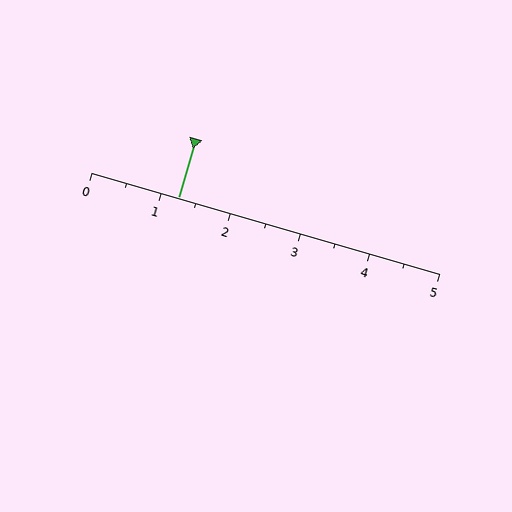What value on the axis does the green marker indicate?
The marker indicates approximately 1.2.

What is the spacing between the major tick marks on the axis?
The major ticks are spaced 1 apart.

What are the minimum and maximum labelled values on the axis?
The axis runs from 0 to 5.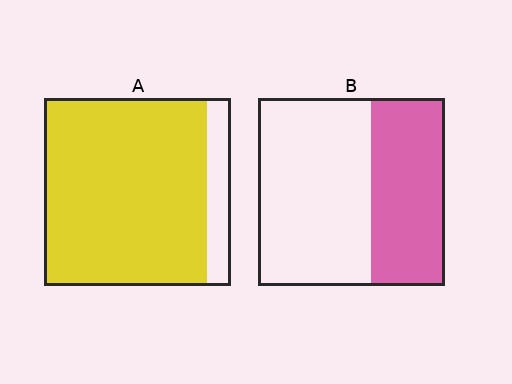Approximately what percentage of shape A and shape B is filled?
A is approximately 85% and B is approximately 40%.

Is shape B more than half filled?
No.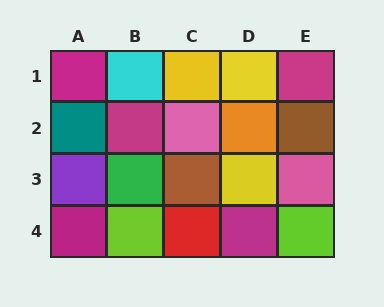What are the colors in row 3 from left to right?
Purple, green, brown, yellow, pink.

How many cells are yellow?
3 cells are yellow.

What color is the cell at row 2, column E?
Brown.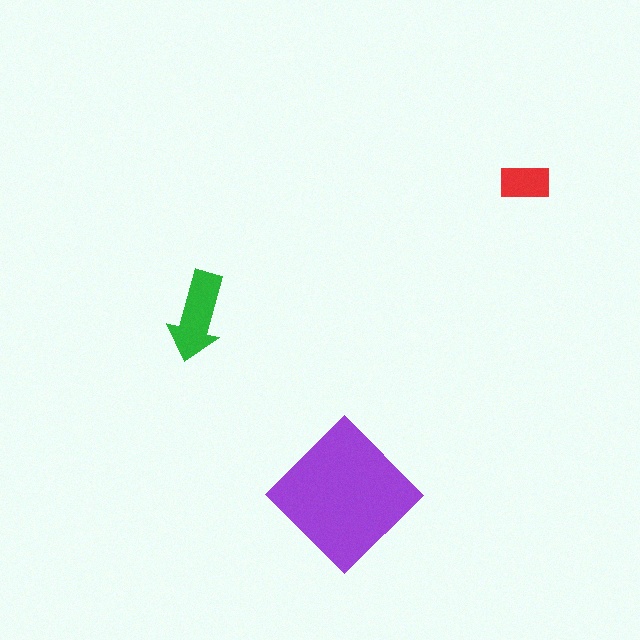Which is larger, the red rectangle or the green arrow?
The green arrow.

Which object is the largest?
The purple diamond.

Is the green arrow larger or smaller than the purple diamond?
Smaller.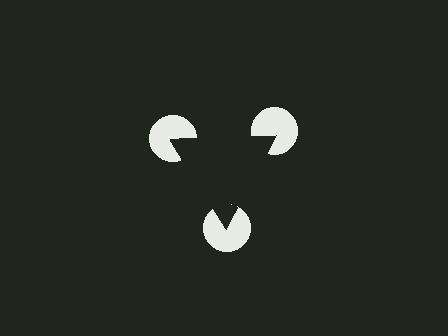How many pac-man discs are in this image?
There are 3 — one at each vertex of the illusory triangle.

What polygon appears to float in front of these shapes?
An illusory triangle — its edges are inferred from the aligned wedge cuts in the pac-man discs, not physically drawn.